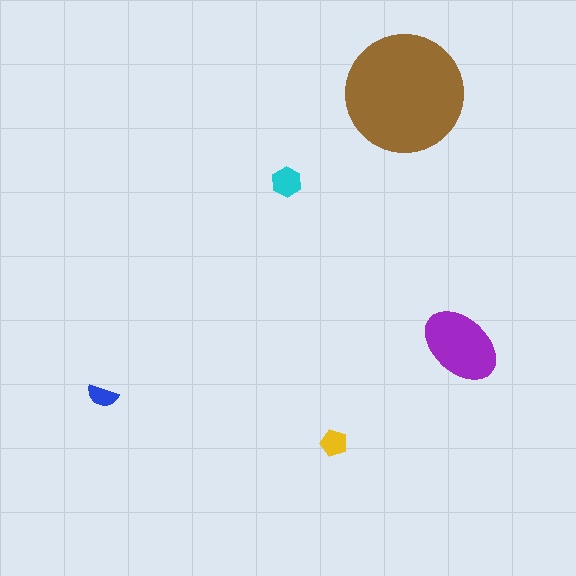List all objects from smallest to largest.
The blue semicircle, the yellow pentagon, the cyan hexagon, the purple ellipse, the brown circle.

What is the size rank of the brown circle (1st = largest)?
1st.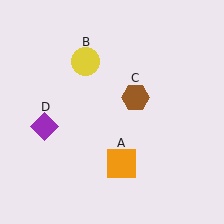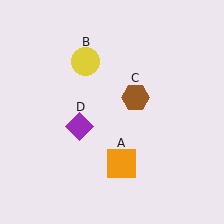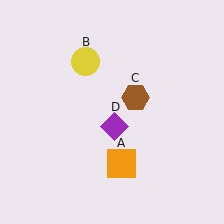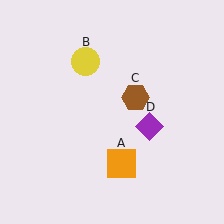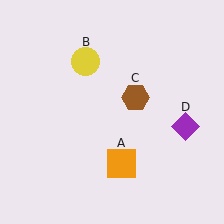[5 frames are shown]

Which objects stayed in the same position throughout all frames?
Orange square (object A) and yellow circle (object B) and brown hexagon (object C) remained stationary.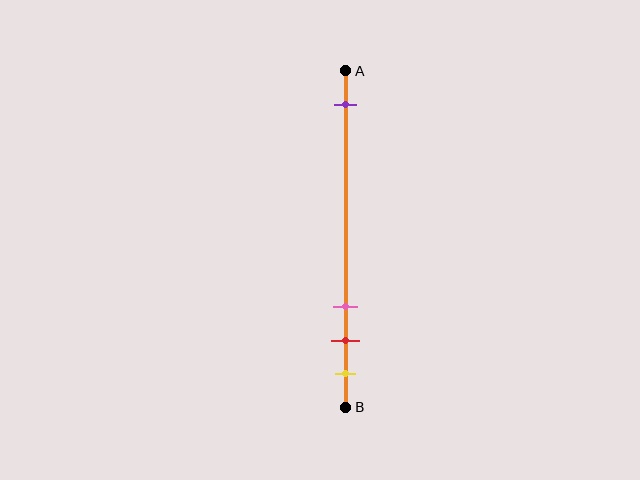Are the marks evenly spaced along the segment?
No, the marks are not evenly spaced.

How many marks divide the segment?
There are 4 marks dividing the segment.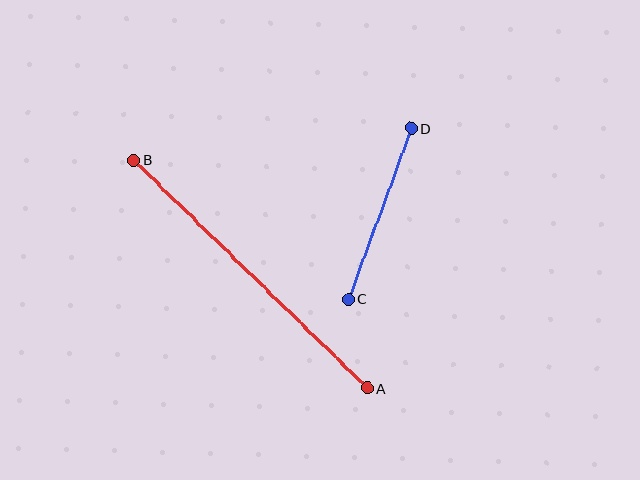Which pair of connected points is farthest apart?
Points A and B are farthest apart.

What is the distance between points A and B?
The distance is approximately 327 pixels.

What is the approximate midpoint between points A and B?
The midpoint is at approximately (250, 274) pixels.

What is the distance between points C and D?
The distance is approximately 182 pixels.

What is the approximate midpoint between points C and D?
The midpoint is at approximately (380, 214) pixels.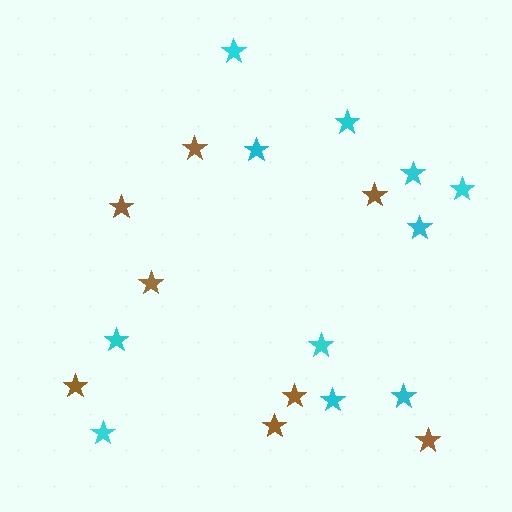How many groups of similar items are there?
There are 2 groups: one group of cyan stars (11) and one group of brown stars (8).